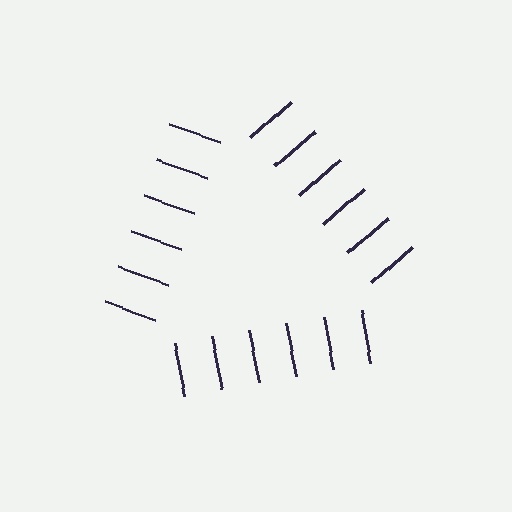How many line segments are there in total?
18 — 6 along each of the 3 edges.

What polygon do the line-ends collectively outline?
An illusory triangle — the line segments terminate on its edges but no continuous stroke is drawn.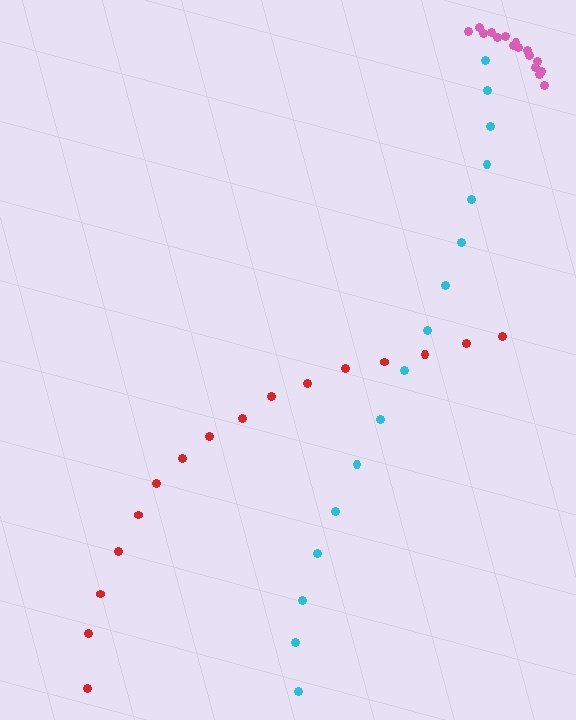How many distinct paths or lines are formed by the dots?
There are 3 distinct paths.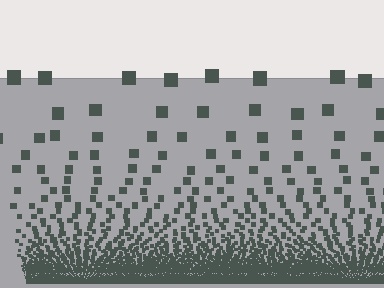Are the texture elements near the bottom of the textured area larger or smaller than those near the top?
Smaller. The gradient is inverted — elements near the bottom are smaller and denser.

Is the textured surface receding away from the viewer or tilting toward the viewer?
The surface appears to tilt toward the viewer. Texture elements get larger and sparser toward the top.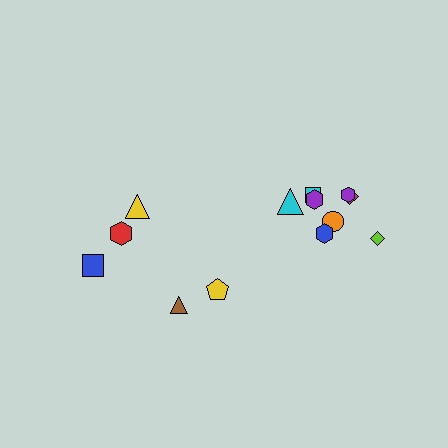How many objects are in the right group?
There are 8 objects.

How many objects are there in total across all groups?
There are 13 objects.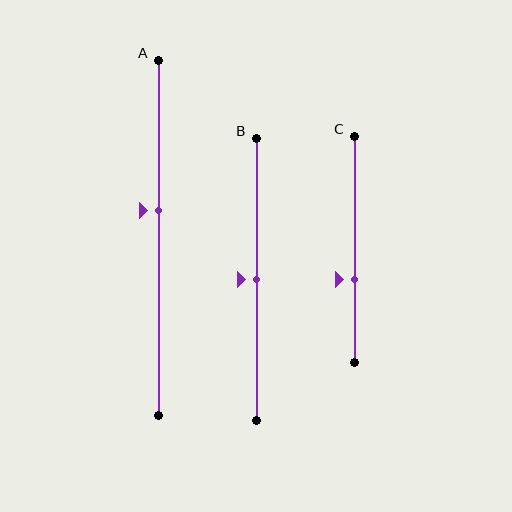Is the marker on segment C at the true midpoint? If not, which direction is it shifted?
No, the marker on segment C is shifted downward by about 13% of the segment length.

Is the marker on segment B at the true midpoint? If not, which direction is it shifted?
Yes, the marker on segment B is at the true midpoint.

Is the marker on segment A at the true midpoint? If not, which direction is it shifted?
No, the marker on segment A is shifted upward by about 8% of the segment length.